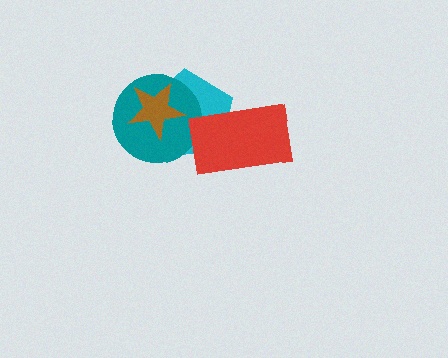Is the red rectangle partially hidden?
No, no other shape covers it.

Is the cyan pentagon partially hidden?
Yes, it is partially covered by another shape.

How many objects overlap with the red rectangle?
1 object overlaps with the red rectangle.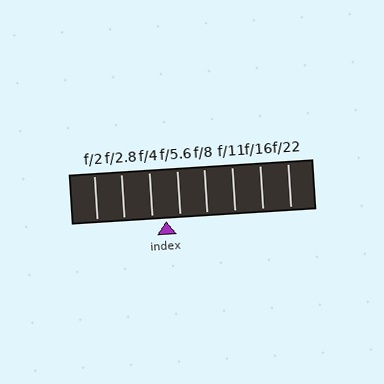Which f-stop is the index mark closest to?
The index mark is closest to f/5.6.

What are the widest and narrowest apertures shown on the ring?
The widest aperture shown is f/2 and the narrowest is f/22.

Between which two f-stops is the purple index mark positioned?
The index mark is between f/4 and f/5.6.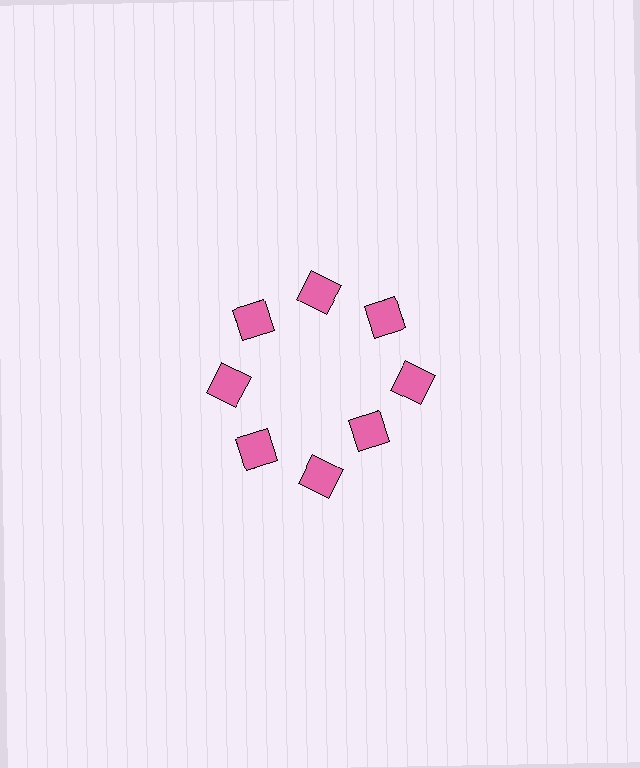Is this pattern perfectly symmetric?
No. The 8 pink squares are arranged in a ring, but one element near the 4 o'clock position is pulled inward toward the center, breaking the 8-fold rotational symmetry.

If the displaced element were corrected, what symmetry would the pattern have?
It would have 8-fold rotational symmetry — the pattern would map onto itself every 45 degrees.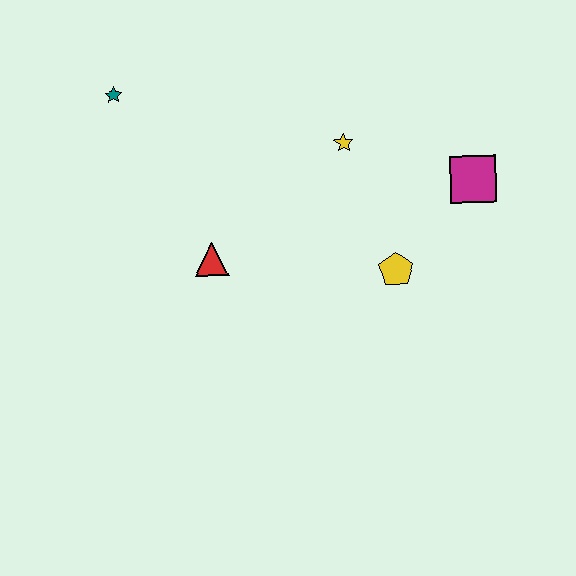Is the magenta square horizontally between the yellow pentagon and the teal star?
No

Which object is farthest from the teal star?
The magenta square is farthest from the teal star.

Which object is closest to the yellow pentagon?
The magenta square is closest to the yellow pentagon.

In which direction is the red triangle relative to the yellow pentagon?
The red triangle is to the left of the yellow pentagon.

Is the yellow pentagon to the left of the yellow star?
No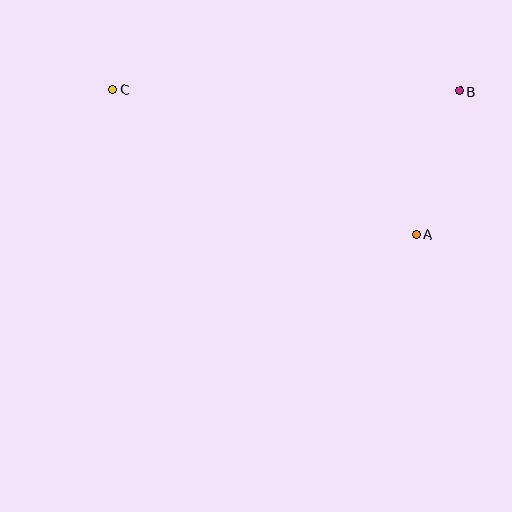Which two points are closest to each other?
Points A and B are closest to each other.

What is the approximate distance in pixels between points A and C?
The distance between A and C is approximately 336 pixels.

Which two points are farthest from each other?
Points B and C are farthest from each other.